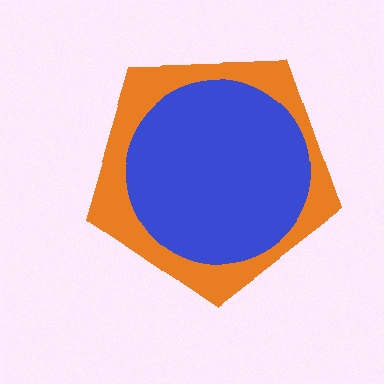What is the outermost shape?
The orange pentagon.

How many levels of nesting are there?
2.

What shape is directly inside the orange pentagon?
The blue circle.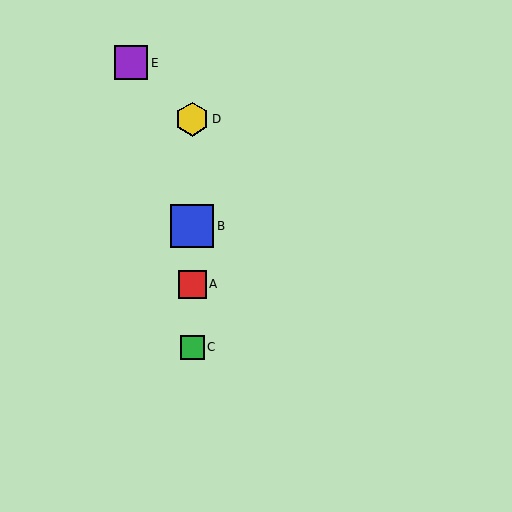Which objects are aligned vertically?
Objects A, B, C, D are aligned vertically.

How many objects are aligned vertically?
4 objects (A, B, C, D) are aligned vertically.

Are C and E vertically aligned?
No, C is at x≈192 and E is at x≈131.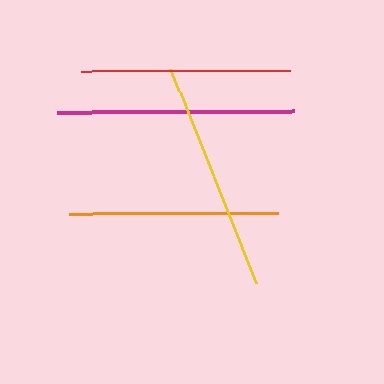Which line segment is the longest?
The magenta line is the longest at approximately 237 pixels.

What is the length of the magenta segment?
The magenta segment is approximately 237 pixels long.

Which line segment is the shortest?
The orange line is the shortest at approximately 209 pixels.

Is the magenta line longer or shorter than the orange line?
The magenta line is longer than the orange line.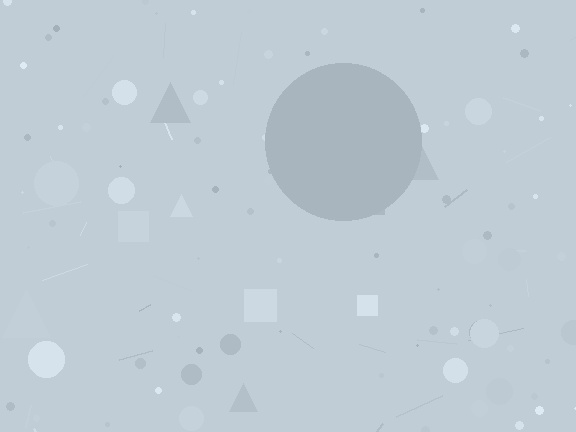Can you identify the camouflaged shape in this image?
The camouflaged shape is a circle.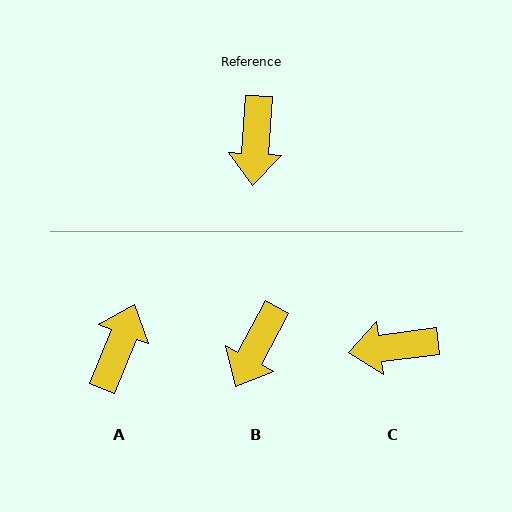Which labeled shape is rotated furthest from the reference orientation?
A, about 163 degrees away.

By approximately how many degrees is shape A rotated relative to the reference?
Approximately 163 degrees counter-clockwise.